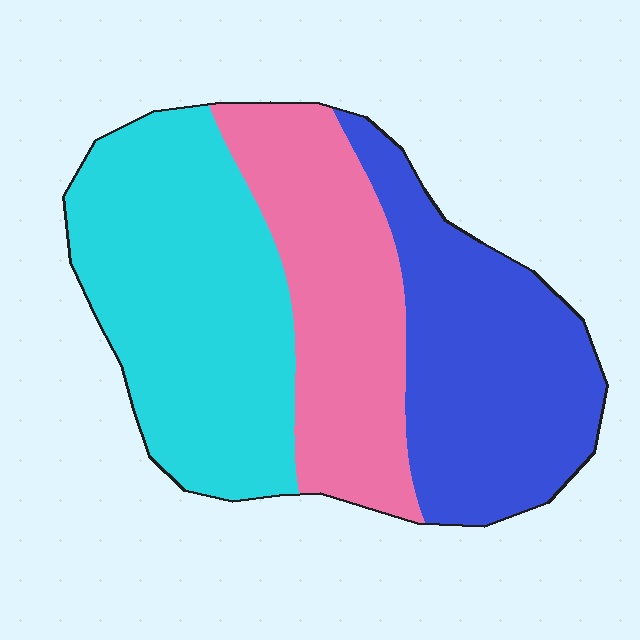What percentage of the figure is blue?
Blue covers roughly 30% of the figure.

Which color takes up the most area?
Cyan, at roughly 40%.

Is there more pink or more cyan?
Cyan.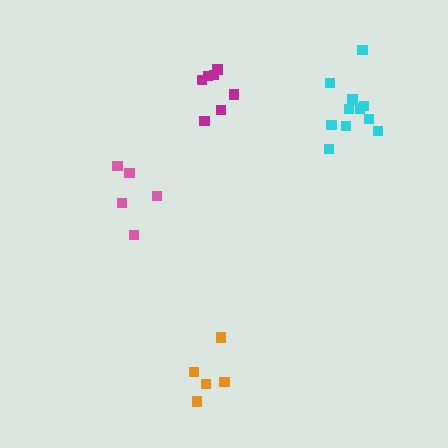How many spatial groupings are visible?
There are 4 spatial groupings.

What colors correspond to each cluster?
The clusters are colored: magenta, pink, cyan, orange.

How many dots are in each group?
Group 1: 7 dots, Group 2: 5 dots, Group 3: 11 dots, Group 4: 5 dots (28 total).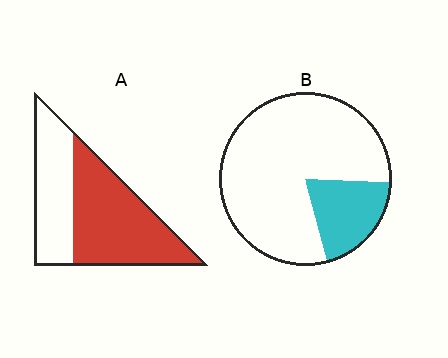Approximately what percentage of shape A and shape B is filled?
A is approximately 60% and B is approximately 20%.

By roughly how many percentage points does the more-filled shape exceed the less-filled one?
By roughly 40 percentage points (A over B).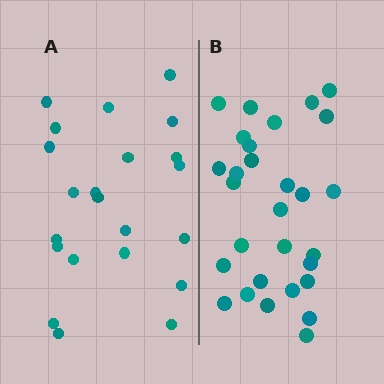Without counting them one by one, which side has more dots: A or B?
Region B (the right region) has more dots.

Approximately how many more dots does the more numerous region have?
Region B has roughly 8 or so more dots than region A.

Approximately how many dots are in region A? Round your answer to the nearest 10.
About 20 dots. (The exact count is 22, which rounds to 20.)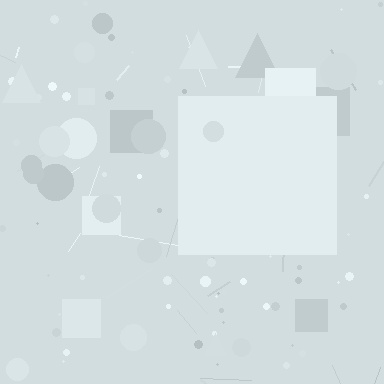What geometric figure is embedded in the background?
A square is embedded in the background.